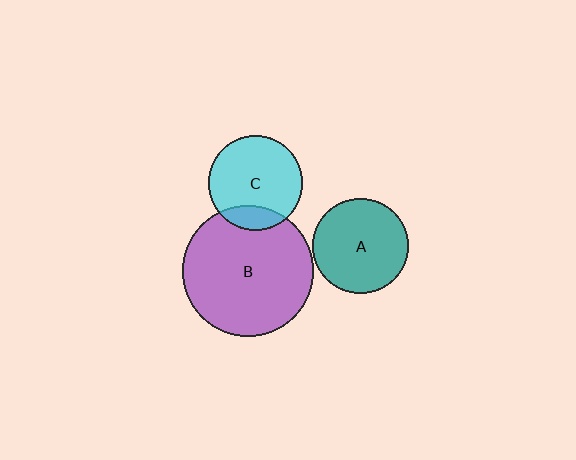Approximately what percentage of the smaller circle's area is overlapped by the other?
Approximately 15%.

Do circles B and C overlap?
Yes.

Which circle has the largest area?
Circle B (purple).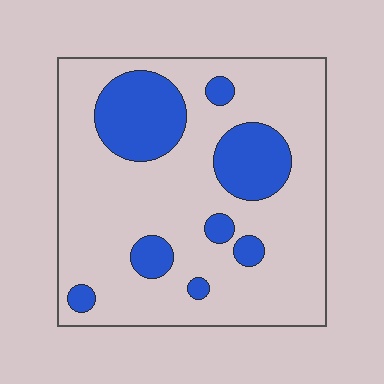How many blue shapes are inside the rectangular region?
8.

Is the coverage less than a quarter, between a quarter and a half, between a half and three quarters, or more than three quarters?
Less than a quarter.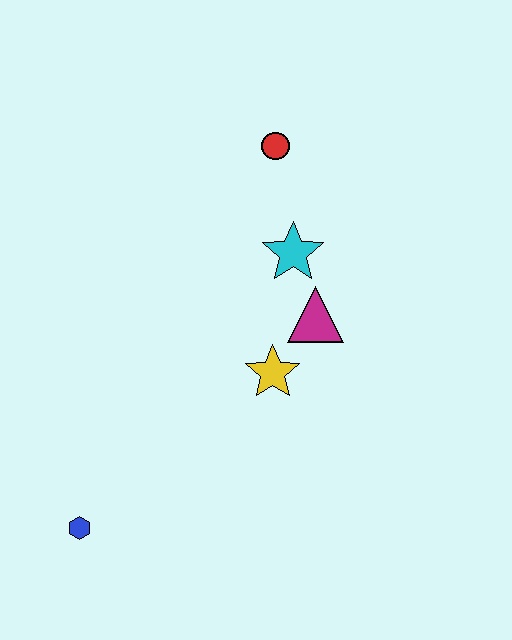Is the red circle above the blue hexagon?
Yes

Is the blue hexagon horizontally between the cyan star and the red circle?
No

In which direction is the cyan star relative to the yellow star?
The cyan star is above the yellow star.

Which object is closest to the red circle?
The cyan star is closest to the red circle.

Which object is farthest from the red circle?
The blue hexagon is farthest from the red circle.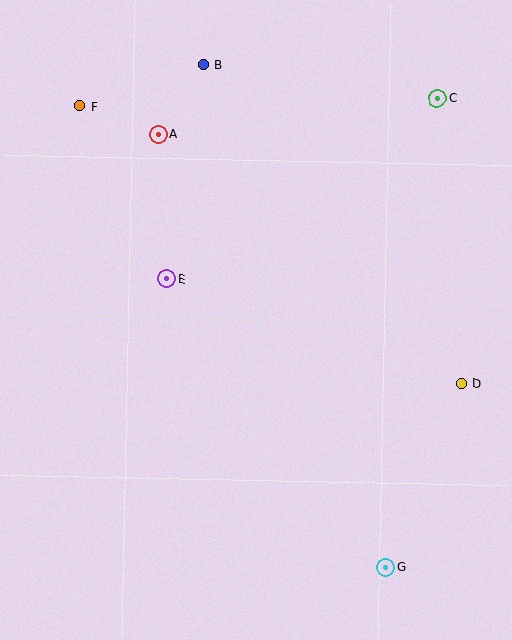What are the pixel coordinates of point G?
Point G is at (386, 567).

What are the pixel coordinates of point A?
Point A is at (158, 134).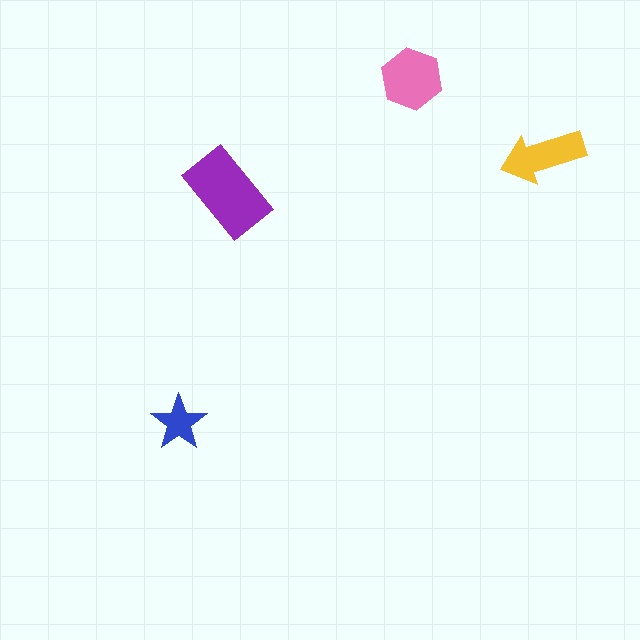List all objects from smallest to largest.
The blue star, the yellow arrow, the pink hexagon, the purple rectangle.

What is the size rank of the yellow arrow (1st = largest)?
3rd.